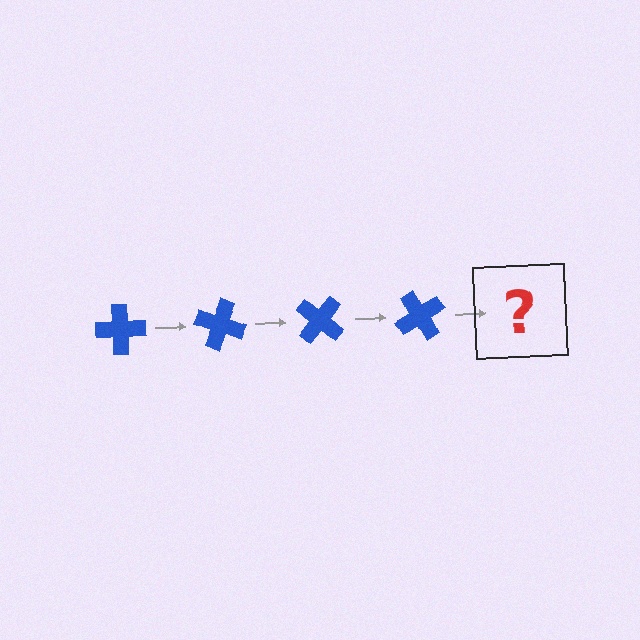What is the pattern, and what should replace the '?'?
The pattern is that the cross rotates 20 degrees each step. The '?' should be a blue cross rotated 80 degrees.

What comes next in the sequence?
The next element should be a blue cross rotated 80 degrees.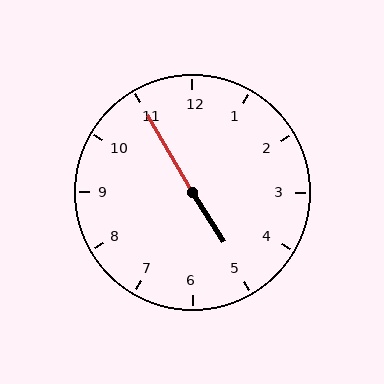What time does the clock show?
4:55.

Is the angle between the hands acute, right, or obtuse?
It is obtuse.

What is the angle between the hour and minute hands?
Approximately 178 degrees.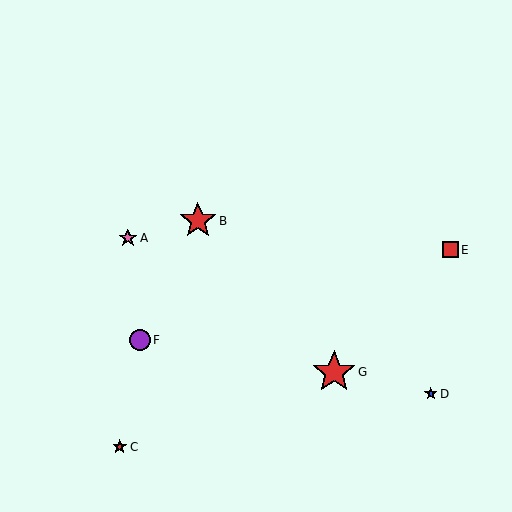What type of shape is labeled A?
Shape A is a pink star.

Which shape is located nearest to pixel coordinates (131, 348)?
The purple circle (labeled F) at (140, 340) is nearest to that location.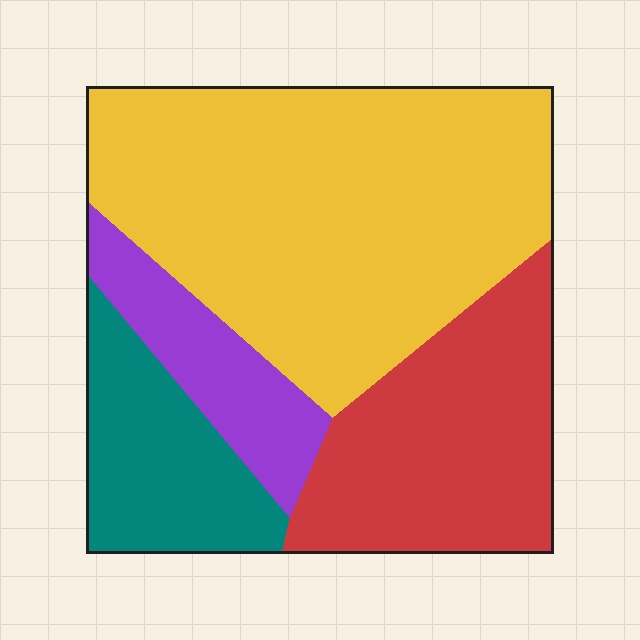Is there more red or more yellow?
Yellow.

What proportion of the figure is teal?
Teal takes up about one sixth (1/6) of the figure.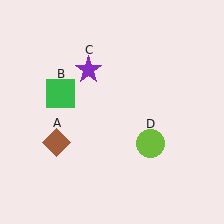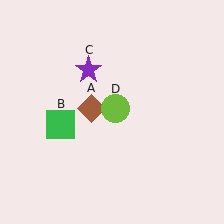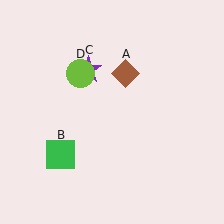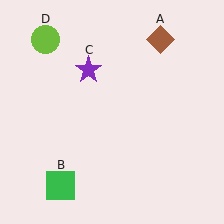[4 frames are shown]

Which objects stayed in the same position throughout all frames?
Purple star (object C) remained stationary.